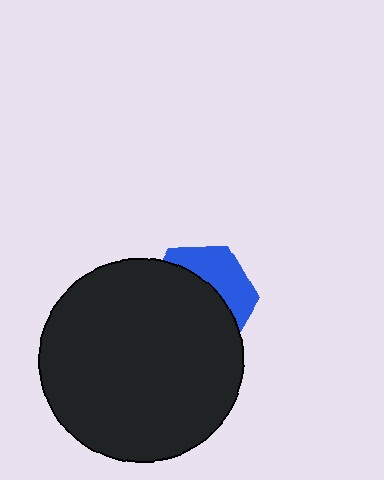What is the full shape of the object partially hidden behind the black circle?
The partially hidden object is a blue hexagon.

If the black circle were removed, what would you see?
You would see the complete blue hexagon.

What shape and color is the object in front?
The object in front is a black circle.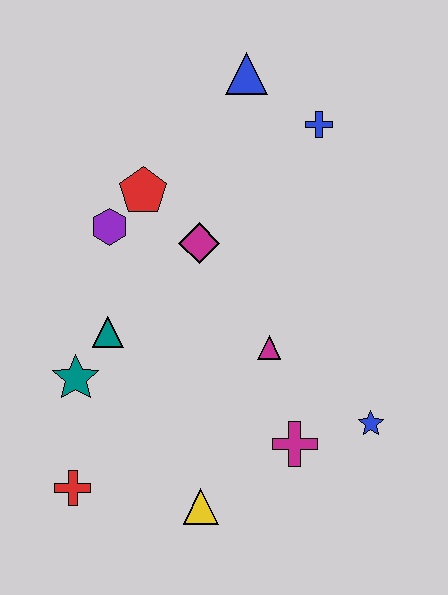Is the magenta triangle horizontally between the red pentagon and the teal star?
No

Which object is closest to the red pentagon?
The purple hexagon is closest to the red pentagon.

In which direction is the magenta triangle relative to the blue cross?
The magenta triangle is below the blue cross.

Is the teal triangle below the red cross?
No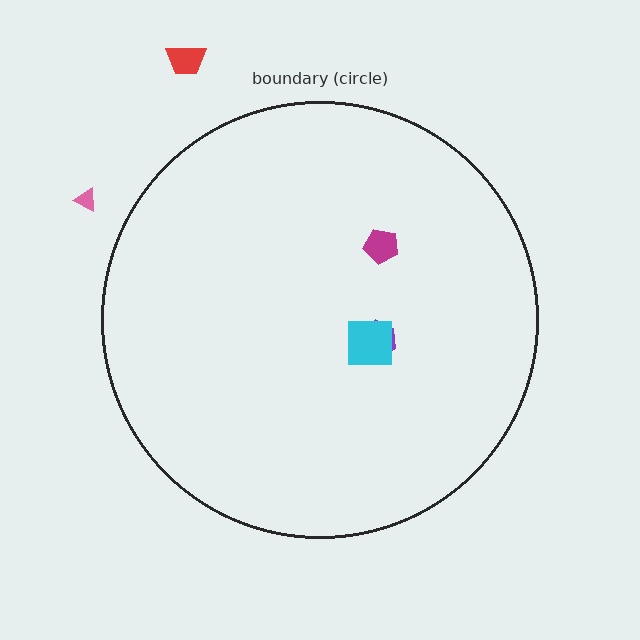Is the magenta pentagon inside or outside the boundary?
Inside.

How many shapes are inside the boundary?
3 inside, 2 outside.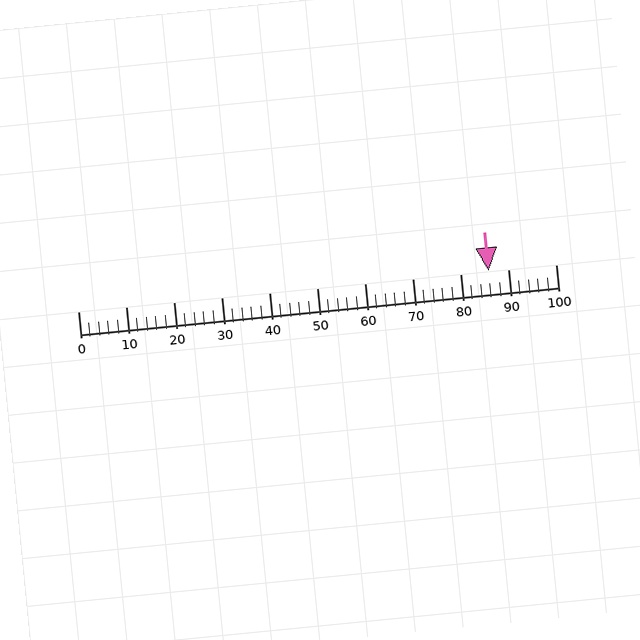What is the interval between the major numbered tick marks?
The major tick marks are spaced 10 units apart.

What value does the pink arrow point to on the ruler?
The pink arrow points to approximately 86.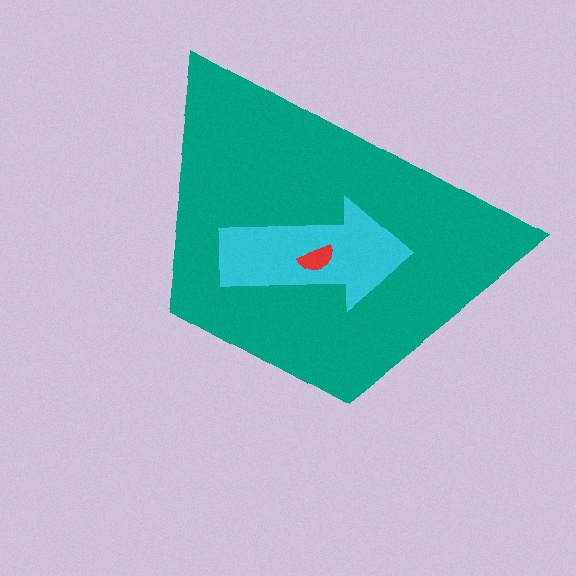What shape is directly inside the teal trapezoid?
The cyan arrow.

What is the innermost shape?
The red semicircle.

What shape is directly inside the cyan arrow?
The red semicircle.